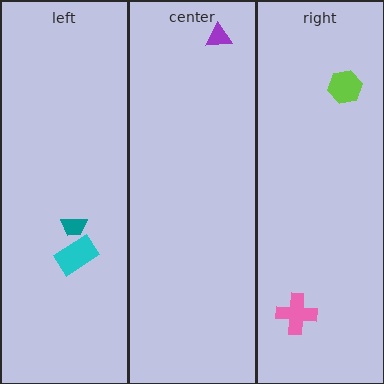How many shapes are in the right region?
2.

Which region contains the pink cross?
The right region.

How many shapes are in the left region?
2.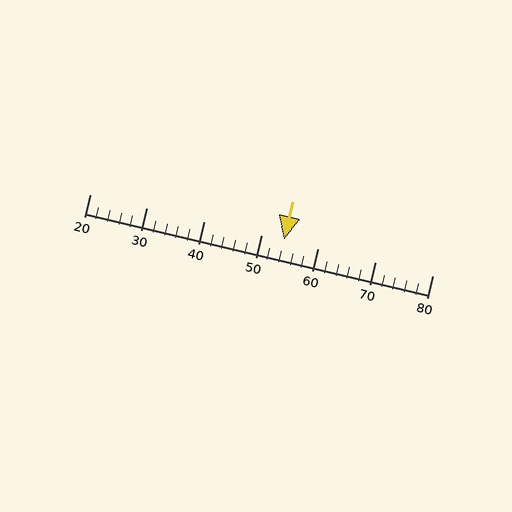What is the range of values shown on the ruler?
The ruler shows values from 20 to 80.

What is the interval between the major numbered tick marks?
The major tick marks are spaced 10 units apart.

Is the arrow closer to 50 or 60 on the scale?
The arrow is closer to 50.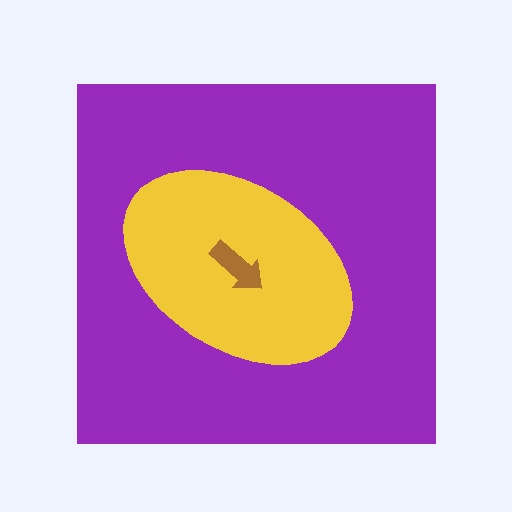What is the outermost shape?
The purple square.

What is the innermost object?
The brown arrow.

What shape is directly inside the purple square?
The yellow ellipse.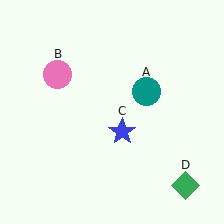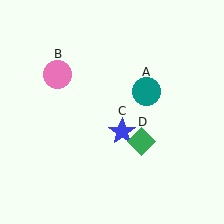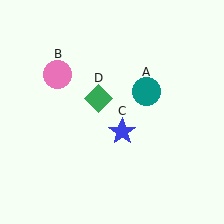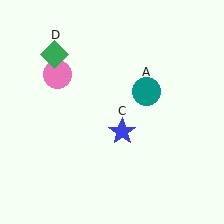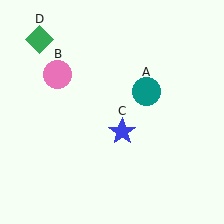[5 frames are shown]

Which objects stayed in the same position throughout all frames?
Teal circle (object A) and pink circle (object B) and blue star (object C) remained stationary.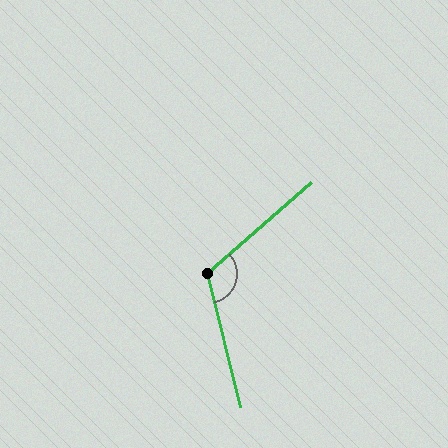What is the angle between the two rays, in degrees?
Approximately 117 degrees.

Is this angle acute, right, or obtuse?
It is obtuse.